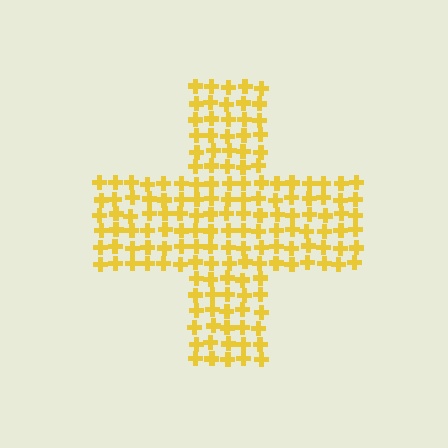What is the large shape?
The large shape is a cross.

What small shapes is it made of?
It is made of small crosses.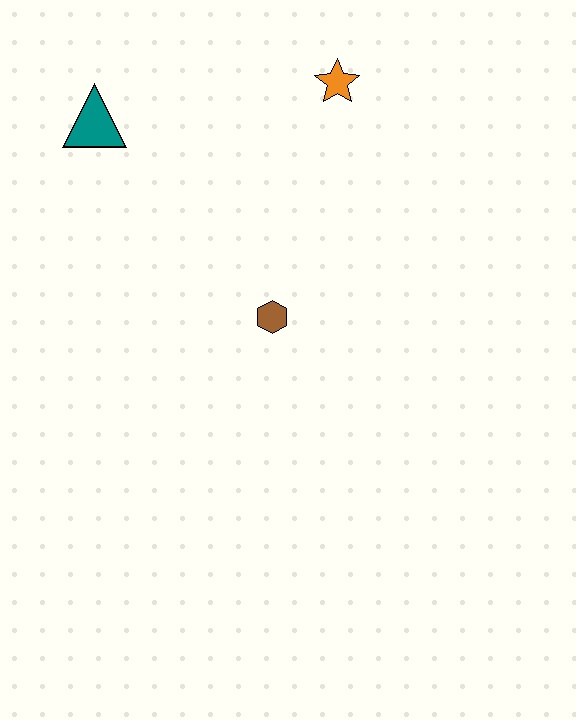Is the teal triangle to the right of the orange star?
No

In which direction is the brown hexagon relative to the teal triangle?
The brown hexagon is below the teal triangle.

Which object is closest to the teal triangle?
The orange star is closest to the teal triangle.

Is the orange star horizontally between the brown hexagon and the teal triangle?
No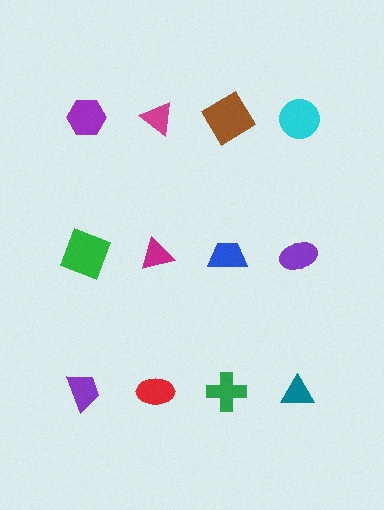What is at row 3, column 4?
A teal triangle.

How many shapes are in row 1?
4 shapes.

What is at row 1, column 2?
A magenta triangle.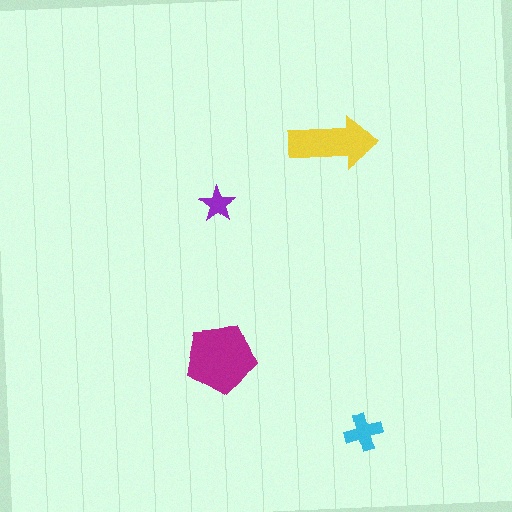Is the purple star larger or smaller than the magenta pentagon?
Smaller.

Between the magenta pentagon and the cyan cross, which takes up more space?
The magenta pentagon.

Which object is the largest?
The magenta pentagon.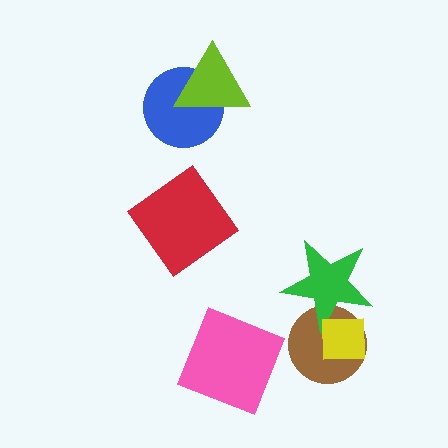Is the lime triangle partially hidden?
No, no other shape covers it.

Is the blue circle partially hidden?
Yes, it is partially covered by another shape.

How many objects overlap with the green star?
2 objects overlap with the green star.